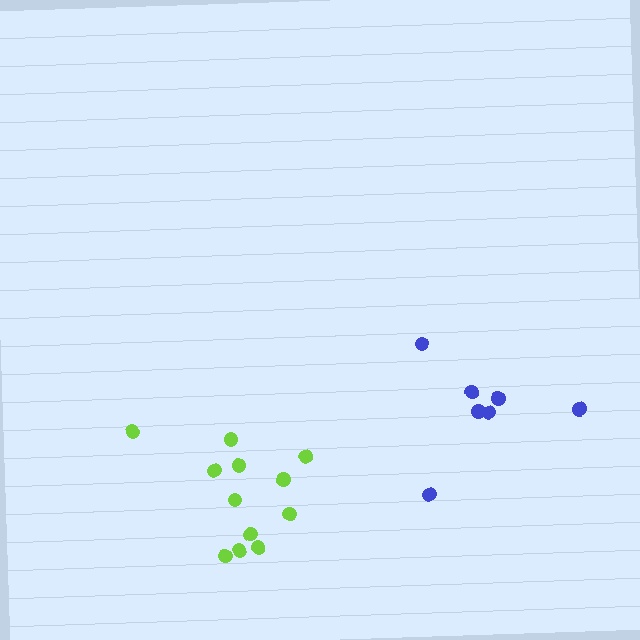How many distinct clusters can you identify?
There are 2 distinct clusters.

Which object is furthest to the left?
The lime cluster is leftmost.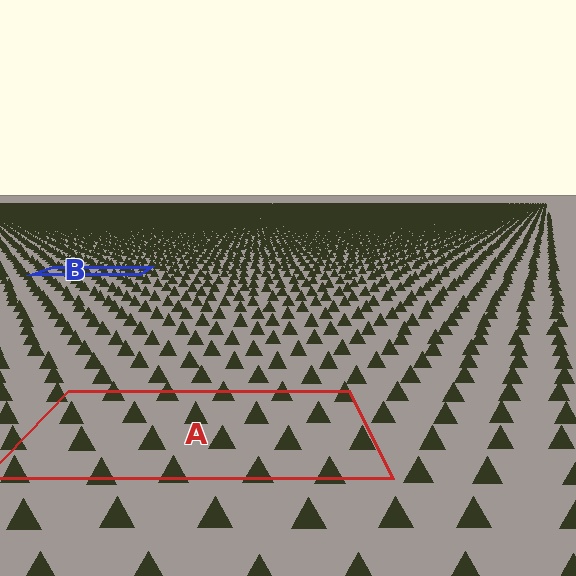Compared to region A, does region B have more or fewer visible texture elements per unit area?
Region B has more texture elements per unit area — they are packed more densely because it is farther away.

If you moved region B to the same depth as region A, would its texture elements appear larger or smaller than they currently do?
They would appear larger. At a closer depth, the same texture elements are projected at a bigger on-screen size.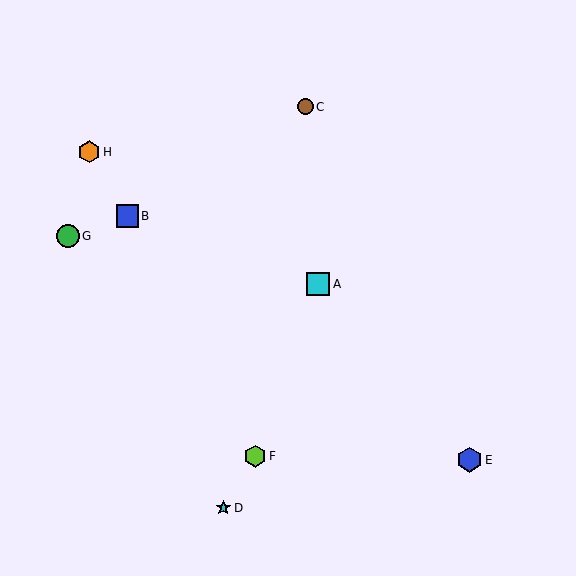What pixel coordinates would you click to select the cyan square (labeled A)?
Click at (318, 284) to select the cyan square A.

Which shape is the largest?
The blue hexagon (labeled E) is the largest.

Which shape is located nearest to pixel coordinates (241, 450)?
The lime hexagon (labeled F) at (255, 456) is nearest to that location.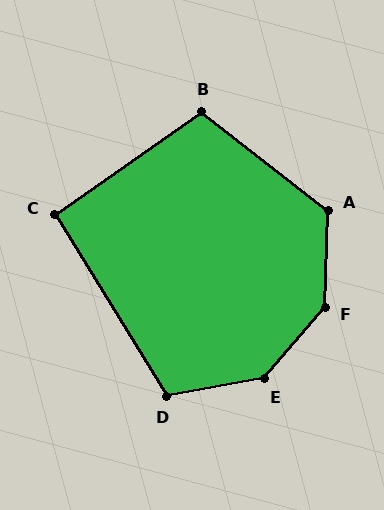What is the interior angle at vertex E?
Approximately 140 degrees (obtuse).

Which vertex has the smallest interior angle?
C, at approximately 93 degrees.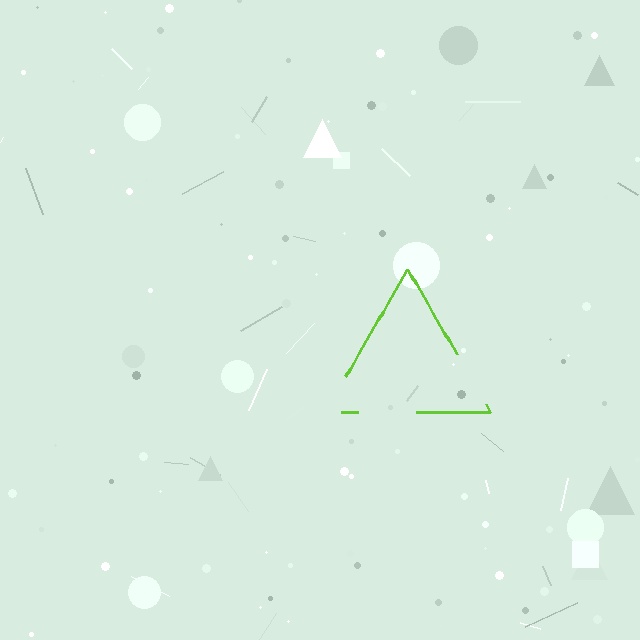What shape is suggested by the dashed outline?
The dashed outline suggests a triangle.